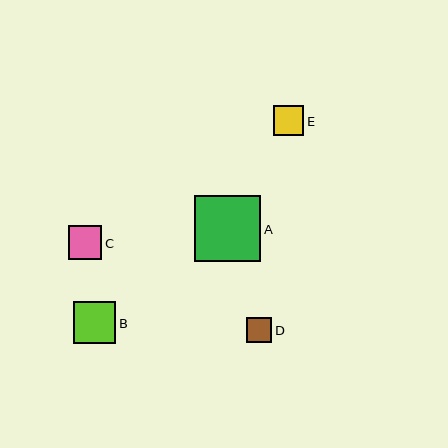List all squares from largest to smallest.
From largest to smallest: A, B, C, E, D.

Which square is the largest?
Square A is the largest with a size of approximately 66 pixels.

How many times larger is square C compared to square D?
Square C is approximately 1.3 times the size of square D.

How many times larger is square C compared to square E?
Square C is approximately 1.1 times the size of square E.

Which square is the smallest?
Square D is the smallest with a size of approximately 25 pixels.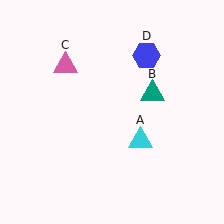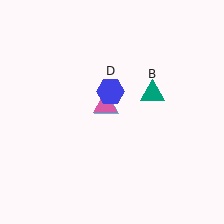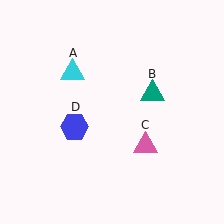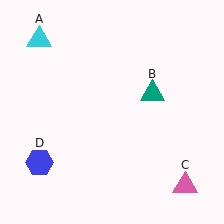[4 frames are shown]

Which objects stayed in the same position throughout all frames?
Teal triangle (object B) remained stationary.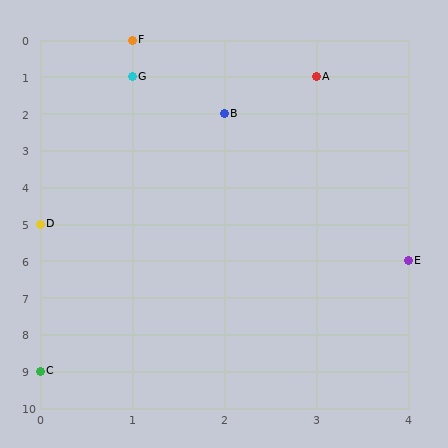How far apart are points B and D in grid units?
Points B and D are 2 columns and 3 rows apart (about 3.6 grid units diagonally).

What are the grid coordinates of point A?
Point A is at grid coordinates (3, 1).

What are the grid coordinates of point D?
Point D is at grid coordinates (0, 5).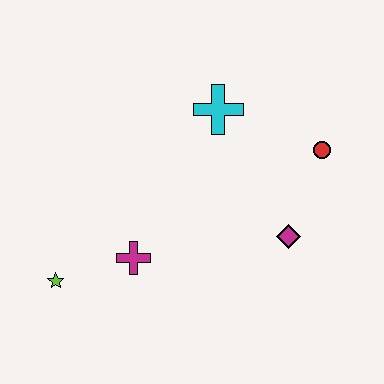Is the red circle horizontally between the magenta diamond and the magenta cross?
No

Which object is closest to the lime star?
The magenta cross is closest to the lime star.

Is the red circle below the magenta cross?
No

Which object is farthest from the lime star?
The red circle is farthest from the lime star.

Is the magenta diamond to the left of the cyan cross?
No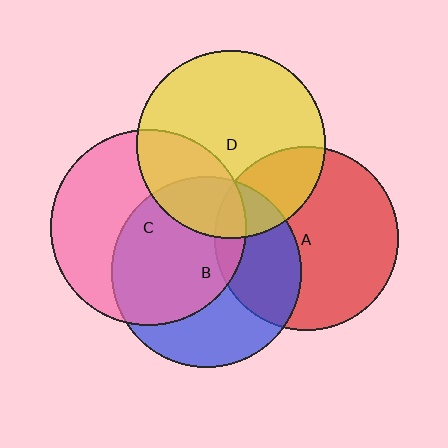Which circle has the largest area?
Circle C (pink).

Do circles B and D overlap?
Yes.